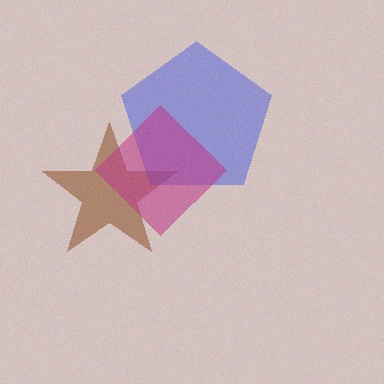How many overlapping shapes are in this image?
There are 3 overlapping shapes in the image.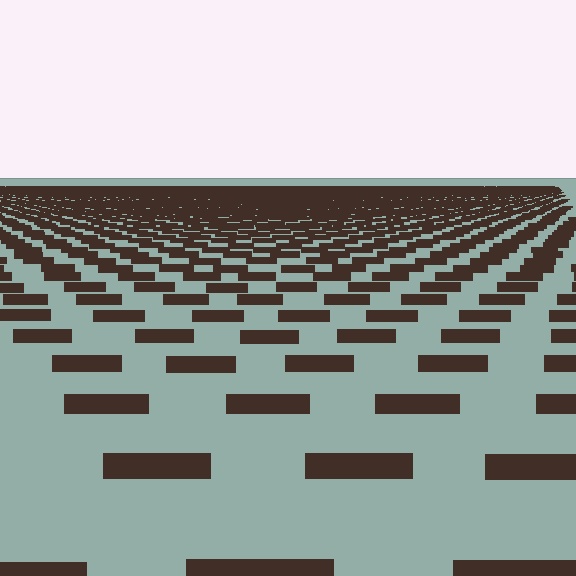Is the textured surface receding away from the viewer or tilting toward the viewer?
The surface is receding away from the viewer. Texture elements get smaller and denser toward the top.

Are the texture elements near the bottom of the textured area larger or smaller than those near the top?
Larger. Near the bottom, elements are closer to the viewer and appear at a bigger on-screen size.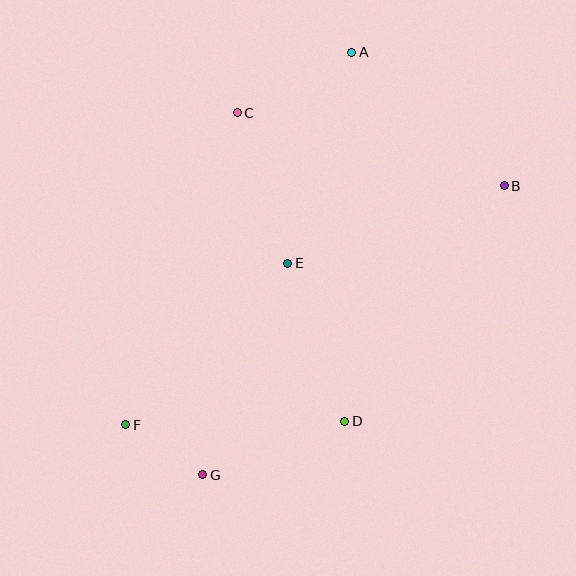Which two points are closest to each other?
Points F and G are closest to each other.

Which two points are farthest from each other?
Points A and G are farthest from each other.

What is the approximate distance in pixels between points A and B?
The distance between A and B is approximately 203 pixels.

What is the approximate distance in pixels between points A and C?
The distance between A and C is approximately 130 pixels.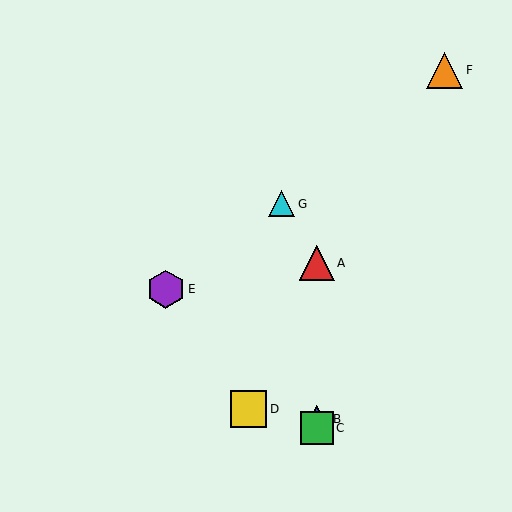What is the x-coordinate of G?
Object G is at x≈282.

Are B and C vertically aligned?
Yes, both are at x≈317.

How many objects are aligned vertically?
3 objects (A, B, C) are aligned vertically.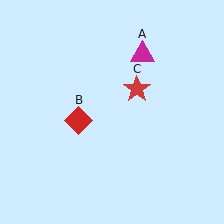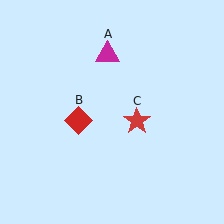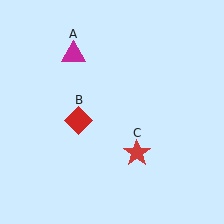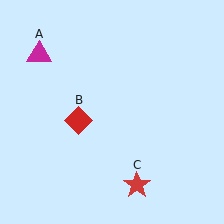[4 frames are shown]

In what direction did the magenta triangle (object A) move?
The magenta triangle (object A) moved left.